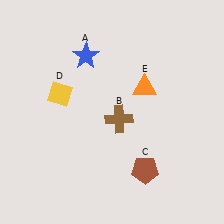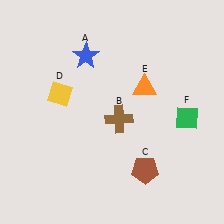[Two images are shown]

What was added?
A green diamond (F) was added in Image 2.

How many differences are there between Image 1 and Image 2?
There is 1 difference between the two images.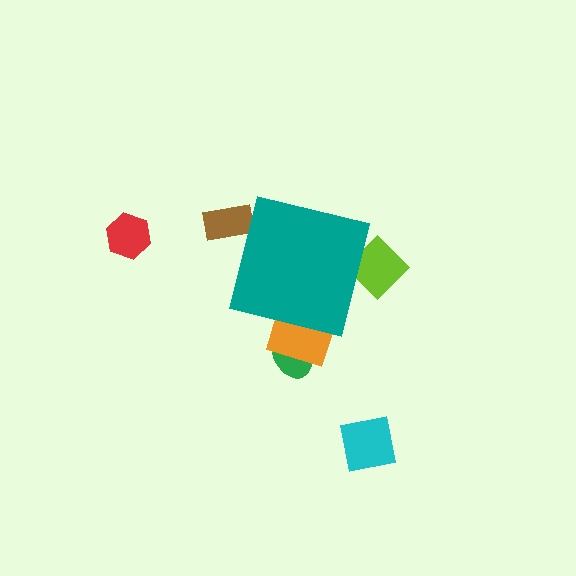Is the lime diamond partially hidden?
Yes, the lime diamond is partially hidden behind the teal square.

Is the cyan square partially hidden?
No, the cyan square is fully visible.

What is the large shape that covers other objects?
A teal square.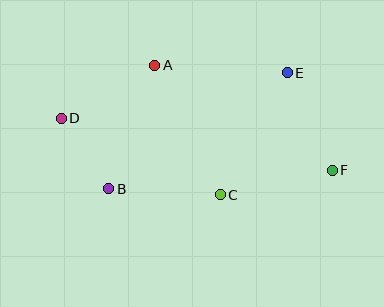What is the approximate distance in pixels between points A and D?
The distance between A and D is approximately 107 pixels.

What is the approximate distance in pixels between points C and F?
The distance between C and F is approximately 115 pixels.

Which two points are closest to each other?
Points B and D are closest to each other.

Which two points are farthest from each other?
Points D and F are farthest from each other.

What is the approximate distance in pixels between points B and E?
The distance between B and E is approximately 213 pixels.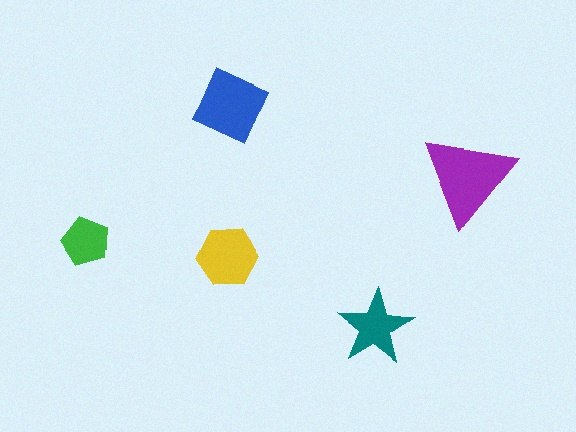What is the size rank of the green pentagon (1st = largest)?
5th.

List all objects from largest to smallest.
The purple triangle, the blue diamond, the yellow hexagon, the teal star, the green pentagon.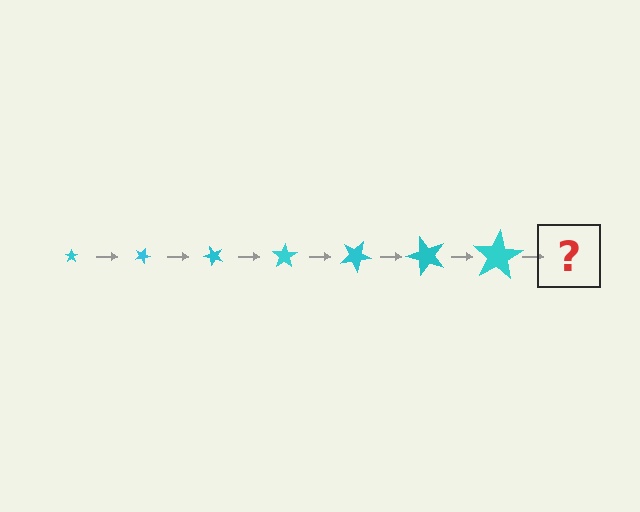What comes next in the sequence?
The next element should be a star, larger than the previous one and rotated 175 degrees from the start.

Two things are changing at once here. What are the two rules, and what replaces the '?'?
The two rules are that the star grows larger each step and it rotates 25 degrees each step. The '?' should be a star, larger than the previous one and rotated 175 degrees from the start.